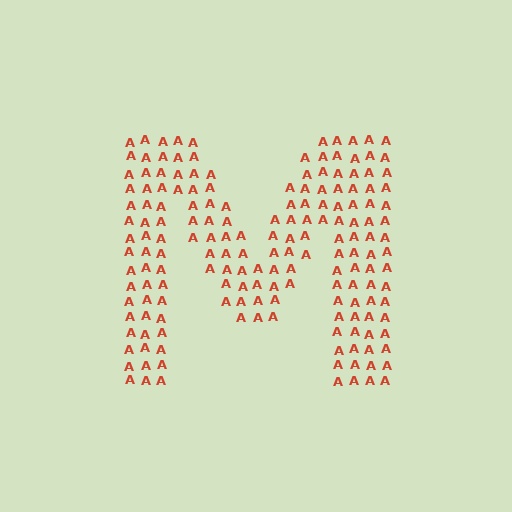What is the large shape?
The large shape is the letter M.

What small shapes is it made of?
It is made of small letter A's.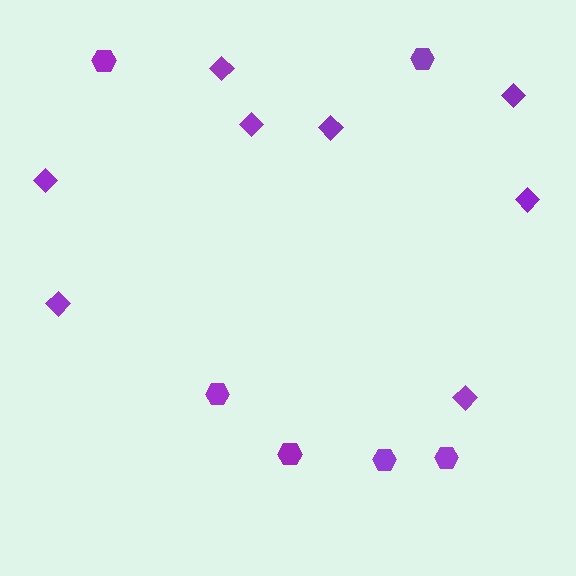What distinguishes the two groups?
There are 2 groups: one group of diamonds (8) and one group of hexagons (6).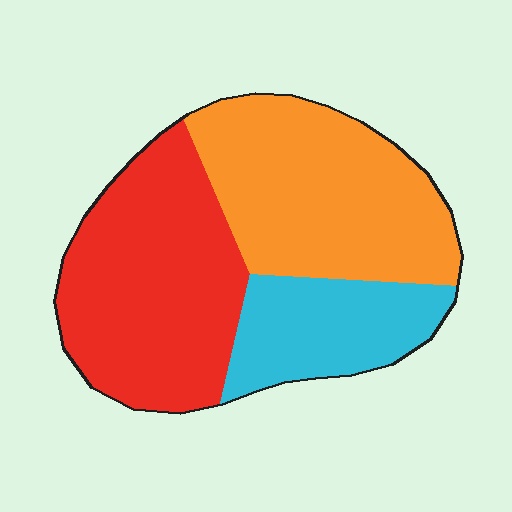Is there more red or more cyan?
Red.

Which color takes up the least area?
Cyan, at roughly 20%.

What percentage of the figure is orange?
Orange takes up about two fifths (2/5) of the figure.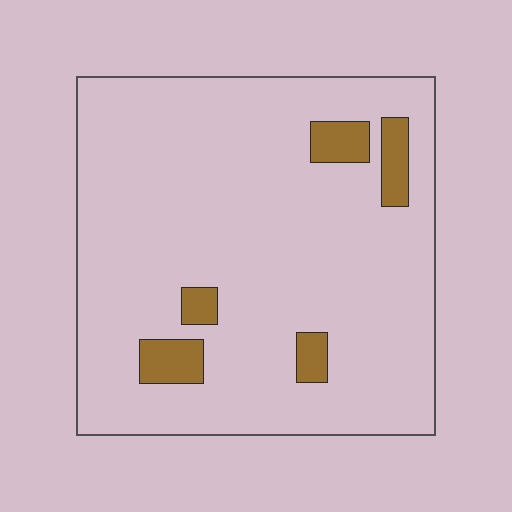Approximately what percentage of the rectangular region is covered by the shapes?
Approximately 10%.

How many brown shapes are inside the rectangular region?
5.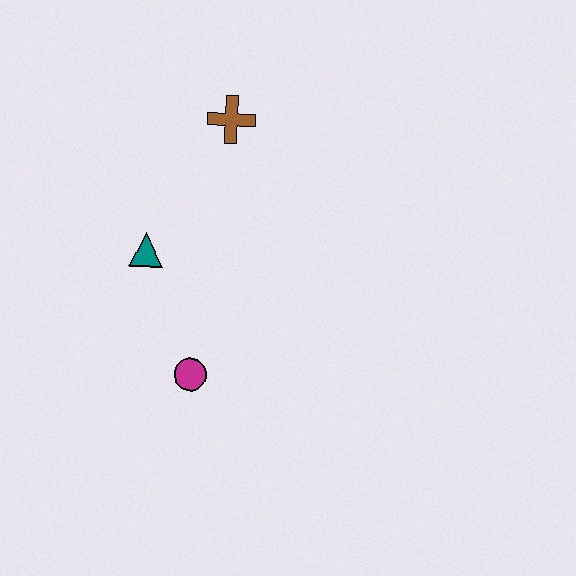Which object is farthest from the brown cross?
The magenta circle is farthest from the brown cross.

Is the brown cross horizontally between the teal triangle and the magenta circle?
No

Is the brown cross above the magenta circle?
Yes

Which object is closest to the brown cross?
The teal triangle is closest to the brown cross.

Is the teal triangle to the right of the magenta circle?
No